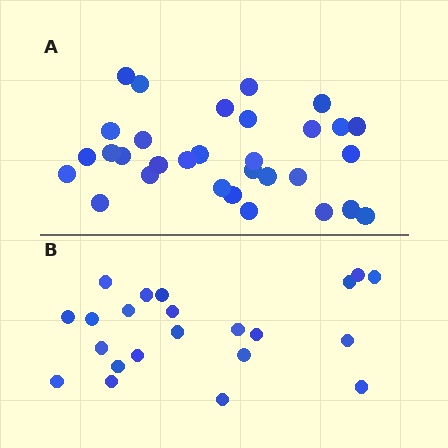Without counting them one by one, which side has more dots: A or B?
Region A (the top region) has more dots.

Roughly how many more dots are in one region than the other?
Region A has roughly 8 or so more dots than region B.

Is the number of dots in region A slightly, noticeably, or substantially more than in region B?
Region A has noticeably more, but not dramatically so. The ratio is roughly 1.4 to 1.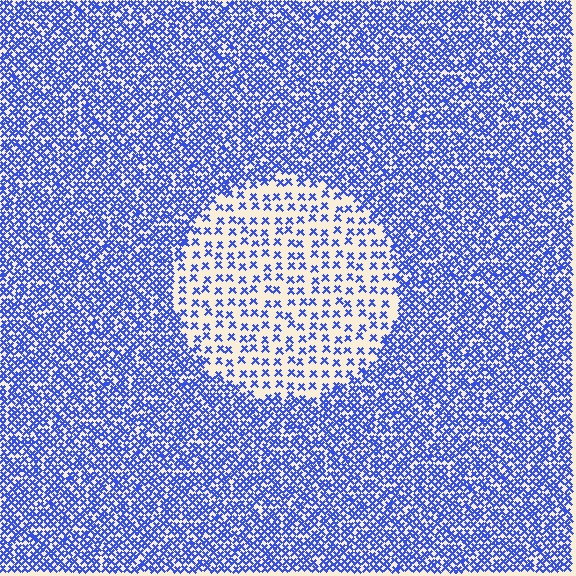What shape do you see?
I see a circle.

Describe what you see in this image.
The image contains small blue elements arranged at two different densities. A circle-shaped region is visible where the elements are less densely packed than the surrounding area.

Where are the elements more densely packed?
The elements are more densely packed outside the circle boundary.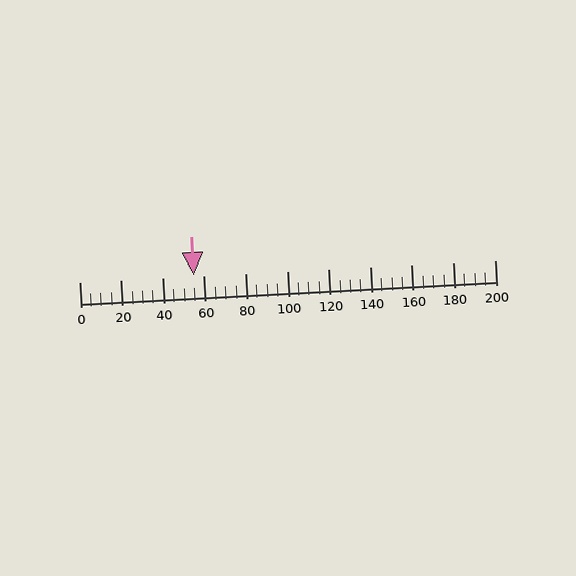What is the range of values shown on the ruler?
The ruler shows values from 0 to 200.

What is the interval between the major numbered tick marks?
The major tick marks are spaced 20 units apart.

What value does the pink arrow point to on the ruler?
The pink arrow points to approximately 55.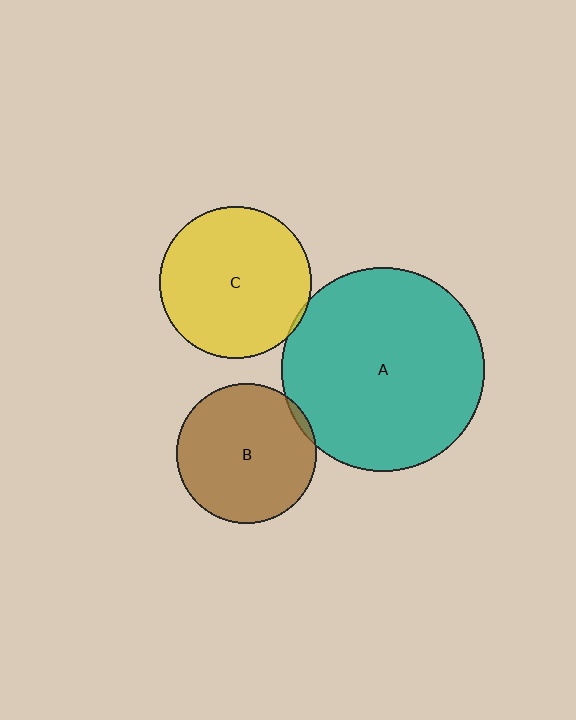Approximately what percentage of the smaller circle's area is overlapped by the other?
Approximately 5%.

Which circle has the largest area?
Circle A (teal).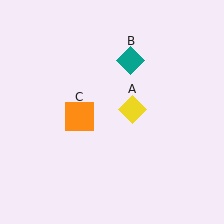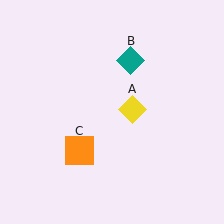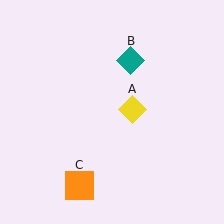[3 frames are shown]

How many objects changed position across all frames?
1 object changed position: orange square (object C).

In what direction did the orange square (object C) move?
The orange square (object C) moved down.